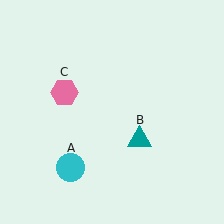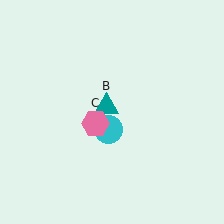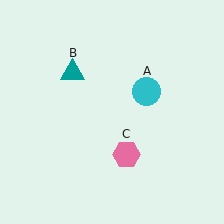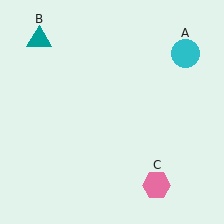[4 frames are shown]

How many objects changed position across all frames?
3 objects changed position: cyan circle (object A), teal triangle (object B), pink hexagon (object C).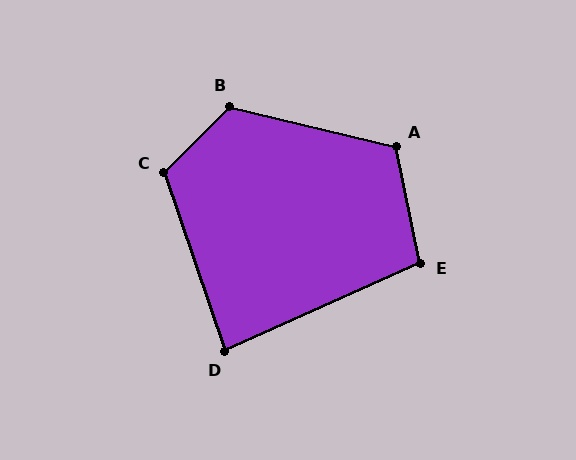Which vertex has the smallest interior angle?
D, at approximately 85 degrees.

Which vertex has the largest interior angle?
B, at approximately 121 degrees.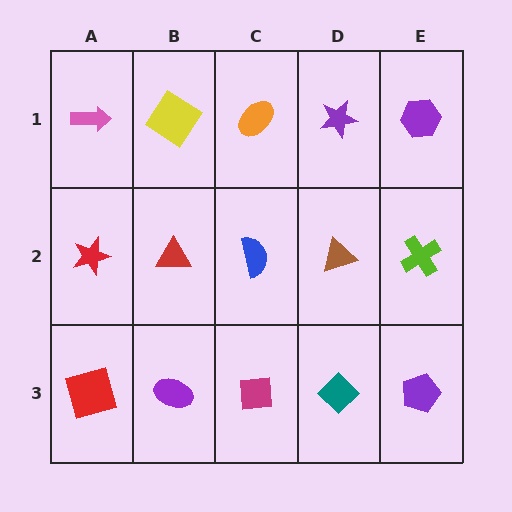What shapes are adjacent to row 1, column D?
A brown triangle (row 2, column D), an orange ellipse (row 1, column C), a purple hexagon (row 1, column E).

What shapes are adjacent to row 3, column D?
A brown triangle (row 2, column D), a magenta square (row 3, column C), a purple pentagon (row 3, column E).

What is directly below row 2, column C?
A magenta square.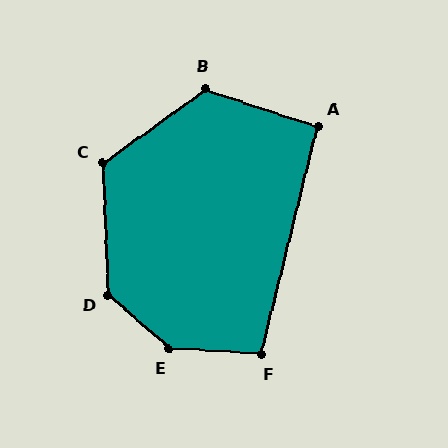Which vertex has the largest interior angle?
E, at approximately 143 degrees.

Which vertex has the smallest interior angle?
A, at approximately 94 degrees.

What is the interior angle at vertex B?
Approximately 126 degrees (obtuse).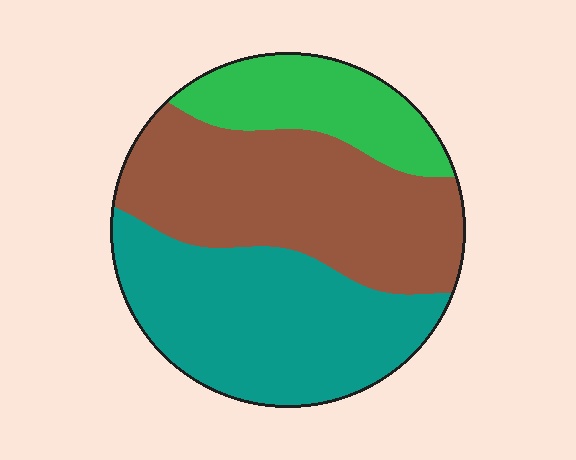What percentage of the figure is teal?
Teal takes up about two fifths (2/5) of the figure.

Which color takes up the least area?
Green, at roughly 20%.